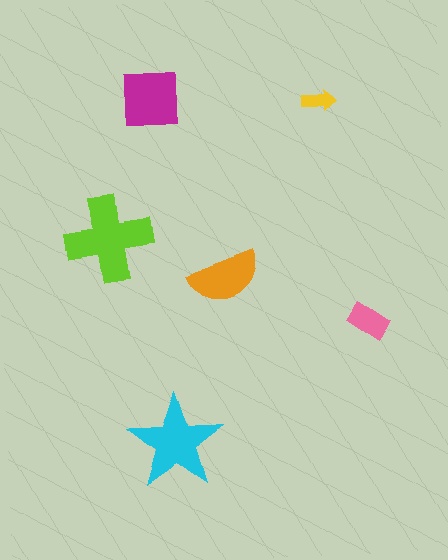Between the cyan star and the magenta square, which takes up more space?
The cyan star.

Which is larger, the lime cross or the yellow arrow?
The lime cross.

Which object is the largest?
The lime cross.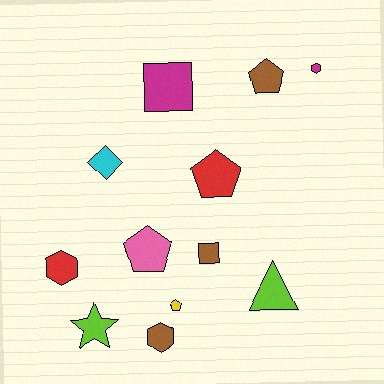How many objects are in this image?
There are 12 objects.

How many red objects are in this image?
There are 2 red objects.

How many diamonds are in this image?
There is 1 diamond.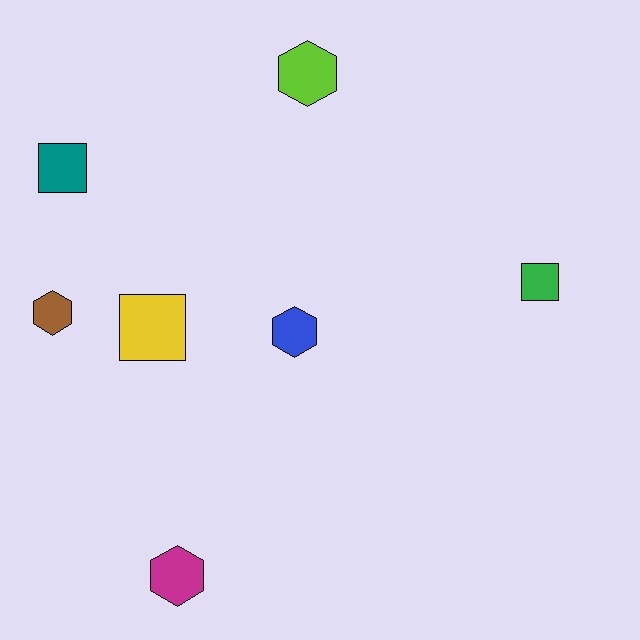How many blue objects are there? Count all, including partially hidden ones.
There is 1 blue object.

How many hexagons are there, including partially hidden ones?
There are 4 hexagons.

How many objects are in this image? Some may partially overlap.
There are 7 objects.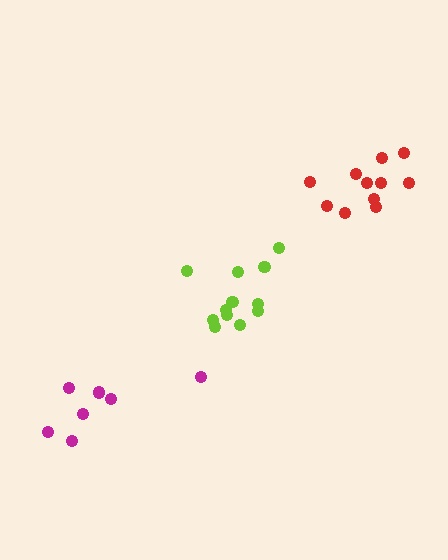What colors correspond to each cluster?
The clusters are colored: red, magenta, lime.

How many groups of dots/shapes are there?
There are 3 groups.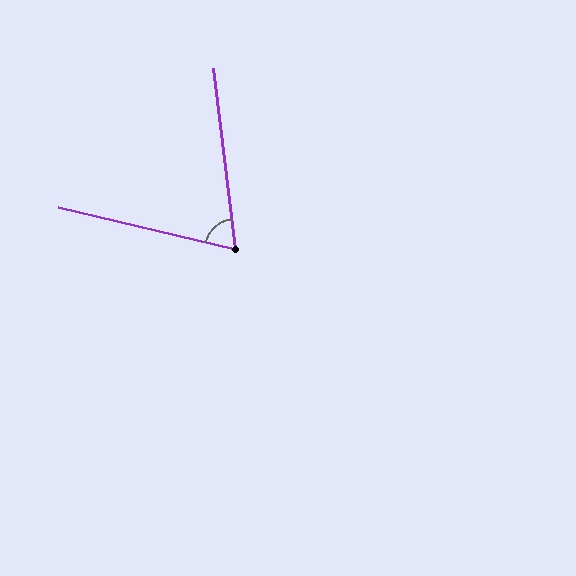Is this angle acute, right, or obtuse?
It is acute.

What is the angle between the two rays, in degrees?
Approximately 70 degrees.